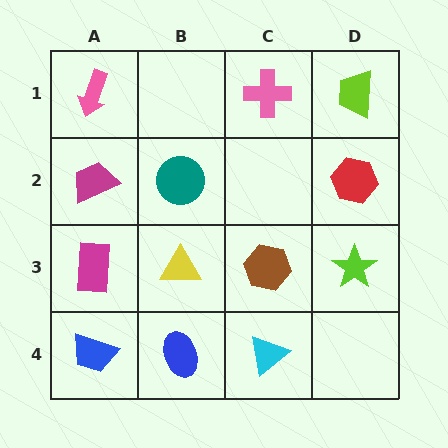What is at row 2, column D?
A red hexagon.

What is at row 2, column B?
A teal circle.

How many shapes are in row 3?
4 shapes.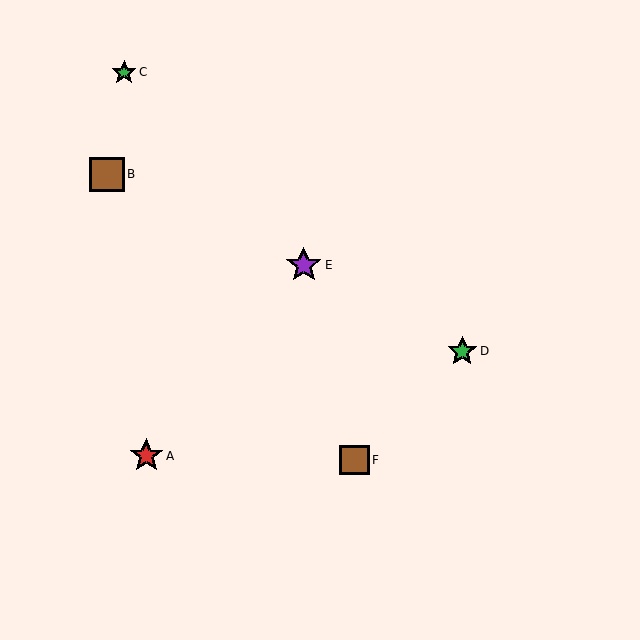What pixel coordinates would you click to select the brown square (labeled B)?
Click at (107, 174) to select the brown square B.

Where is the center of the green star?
The center of the green star is at (462, 351).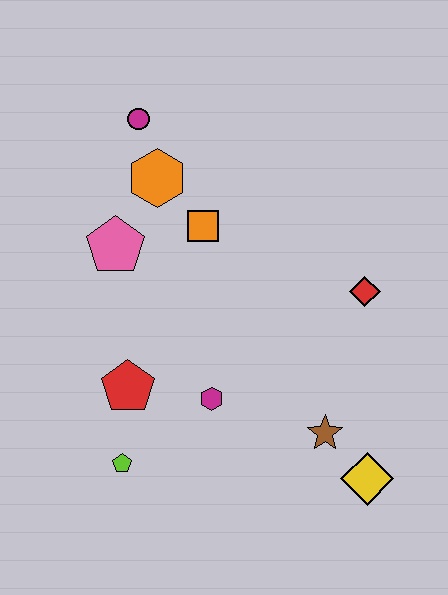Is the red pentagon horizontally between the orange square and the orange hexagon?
No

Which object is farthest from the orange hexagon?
The yellow diamond is farthest from the orange hexagon.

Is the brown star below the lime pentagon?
No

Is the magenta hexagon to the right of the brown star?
No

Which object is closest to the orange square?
The orange hexagon is closest to the orange square.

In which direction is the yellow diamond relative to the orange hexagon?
The yellow diamond is below the orange hexagon.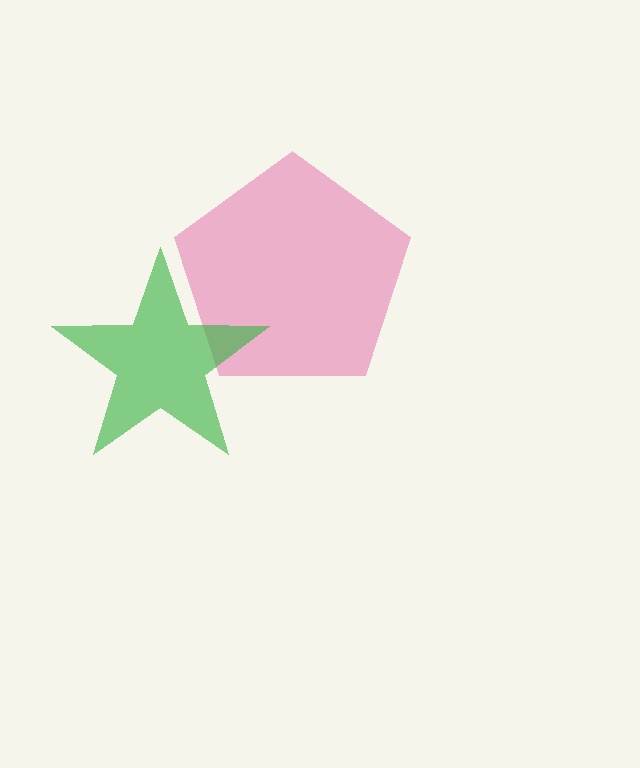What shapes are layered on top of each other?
The layered shapes are: a pink pentagon, a green star.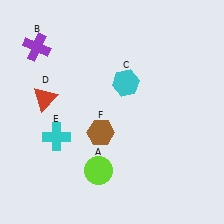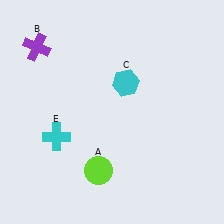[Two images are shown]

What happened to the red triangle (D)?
The red triangle (D) was removed in Image 2. It was in the top-left area of Image 1.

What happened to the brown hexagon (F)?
The brown hexagon (F) was removed in Image 2. It was in the bottom-left area of Image 1.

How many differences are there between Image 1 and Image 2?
There are 2 differences between the two images.